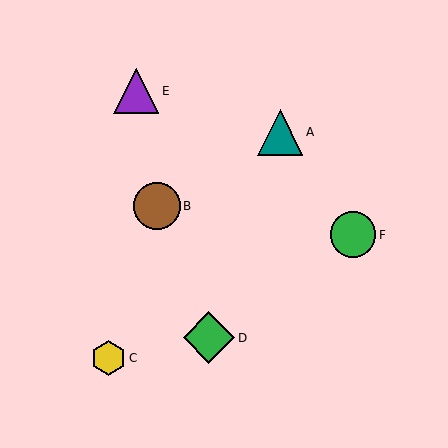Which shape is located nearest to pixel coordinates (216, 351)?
The green diamond (labeled D) at (209, 338) is nearest to that location.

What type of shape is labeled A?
Shape A is a teal triangle.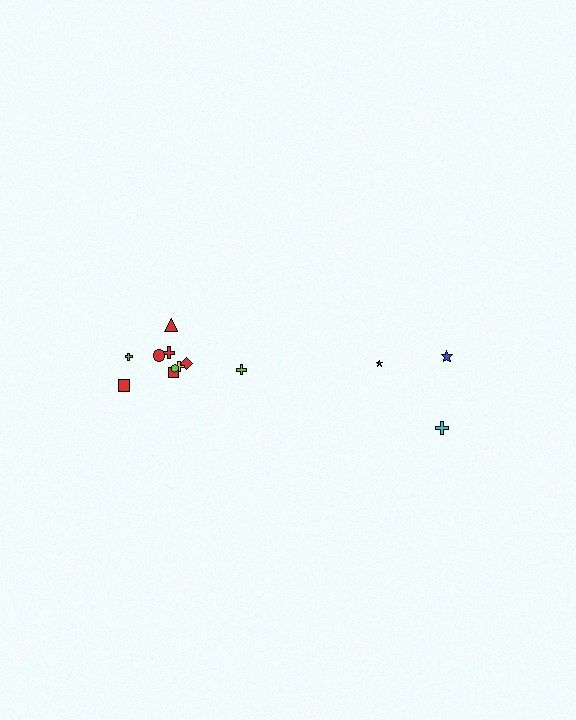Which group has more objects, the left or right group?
The left group.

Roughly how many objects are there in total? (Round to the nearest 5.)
Roughly 15 objects in total.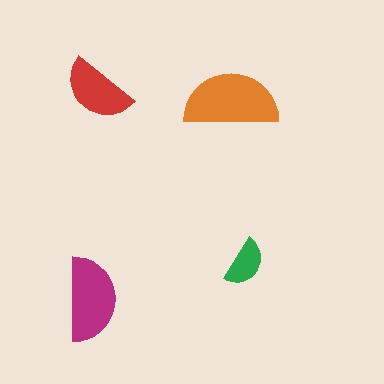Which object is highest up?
The red semicircle is topmost.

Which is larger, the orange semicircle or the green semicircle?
The orange one.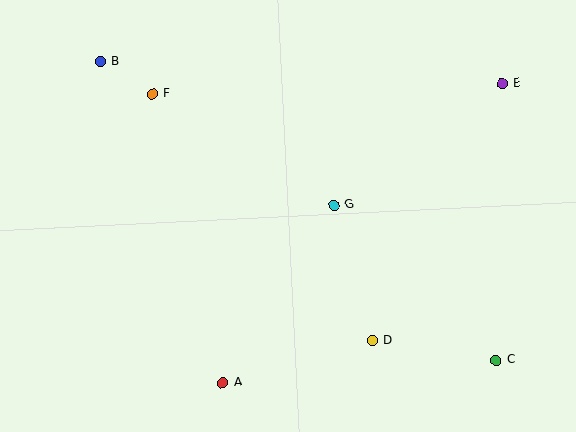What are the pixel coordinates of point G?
Point G is at (334, 205).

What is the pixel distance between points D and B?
The distance between D and B is 390 pixels.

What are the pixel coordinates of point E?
Point E is at (502, 84).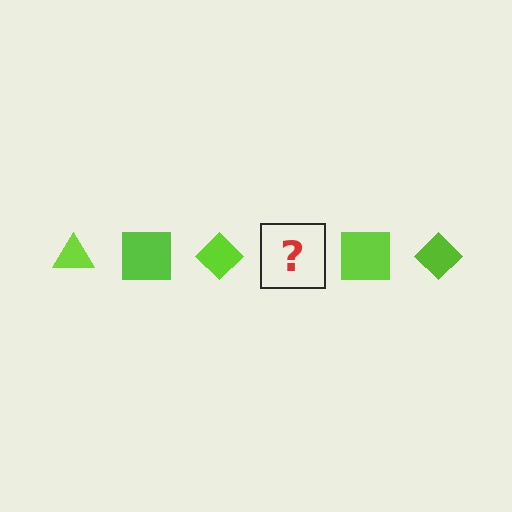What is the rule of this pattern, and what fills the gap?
The rule is that the pattern cycles through triangle, square, diamond shapes in lime. The gap should be filled with a lime triangle.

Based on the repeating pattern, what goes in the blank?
The blank should be a lime triangle.